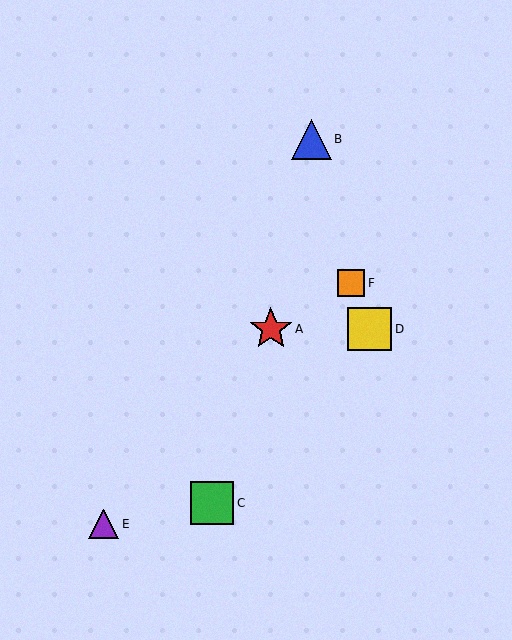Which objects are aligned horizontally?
Objects A, D are aligned horizontally.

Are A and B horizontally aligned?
No, A is at y≈329 and B is at y≈139.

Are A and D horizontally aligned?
Yes, both are at y≈329.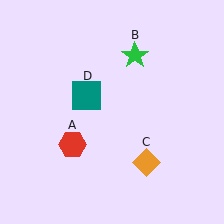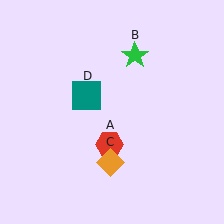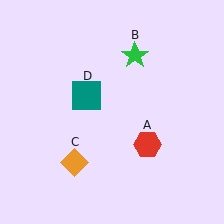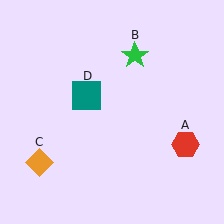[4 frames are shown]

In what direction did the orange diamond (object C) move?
The orange diamond (object C) moved left.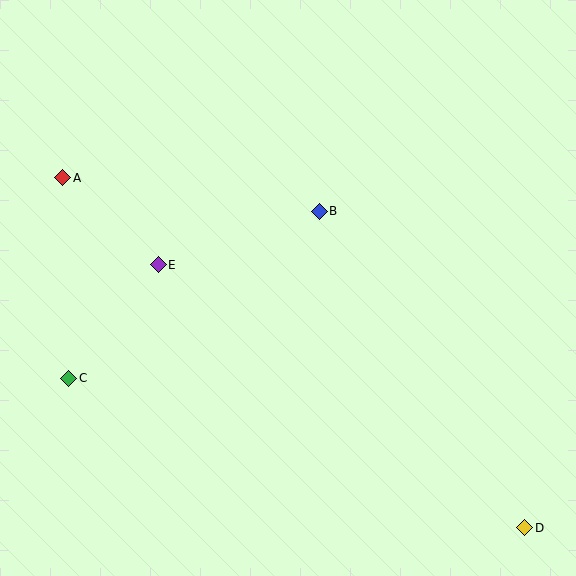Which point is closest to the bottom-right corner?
Point D is closest to the bottom-right corner.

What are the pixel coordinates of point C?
Point C is at (69, 378).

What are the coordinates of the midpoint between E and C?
The midpoint between E and C is at (114, 322).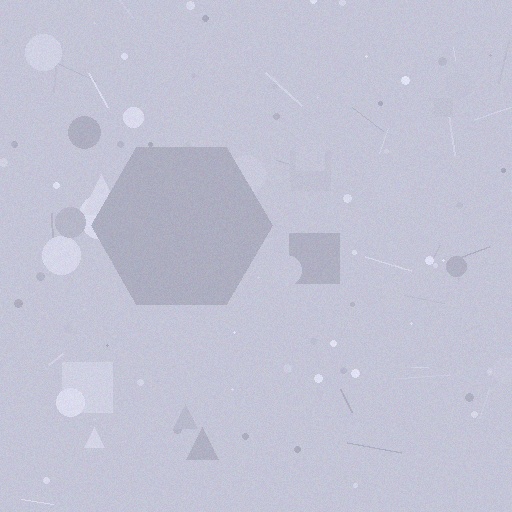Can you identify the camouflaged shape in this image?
The camouflaged shape is a hexagon.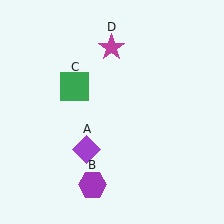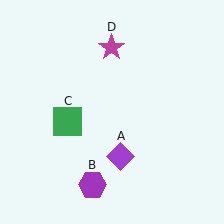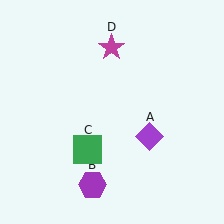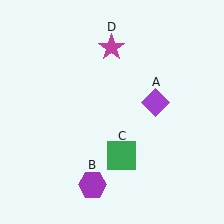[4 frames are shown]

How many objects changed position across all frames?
2 objects changed position: purple diamond (object A), green square (object C).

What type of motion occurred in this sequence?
The purple diamond (object A), green square (object C) rotated counterclockwise around the center of the scene.